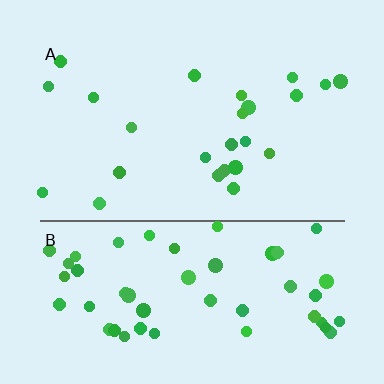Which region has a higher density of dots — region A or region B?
B (the bottom).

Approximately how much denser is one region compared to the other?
Approximately 2.3× — region B over region A.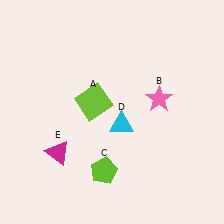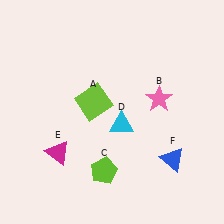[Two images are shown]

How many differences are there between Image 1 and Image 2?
There is 1 difference between the two images.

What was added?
A blue triangle (F) was added in Image 2.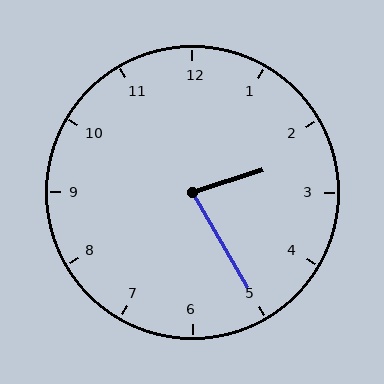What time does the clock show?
2:25.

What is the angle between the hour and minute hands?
Approximately 78 degrees.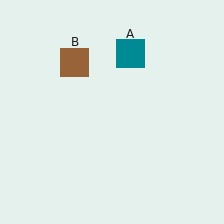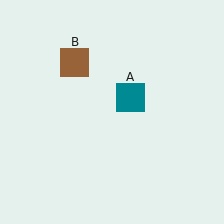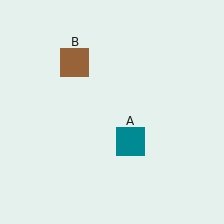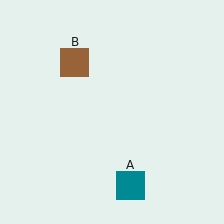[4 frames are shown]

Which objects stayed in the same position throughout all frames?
Brown square (object B) remained stationary.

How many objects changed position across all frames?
1 object changed position: teal square (object A).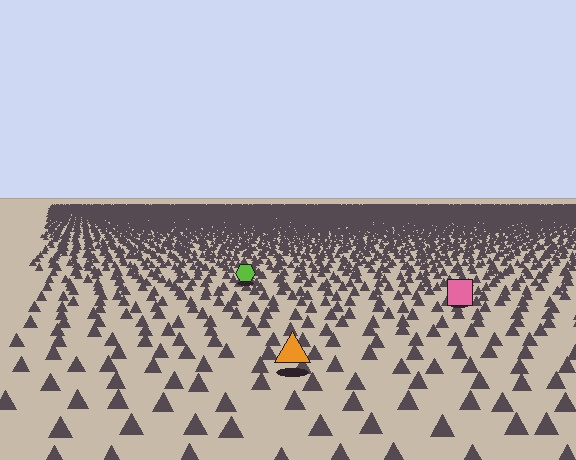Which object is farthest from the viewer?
The lime hexagon is farthest from the viewer. It appears smaller and the ground texture around it is denser.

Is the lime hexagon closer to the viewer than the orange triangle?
No. The orange triangle is closer — you can tell from the texture gradient: the ground texture is coarser near it.